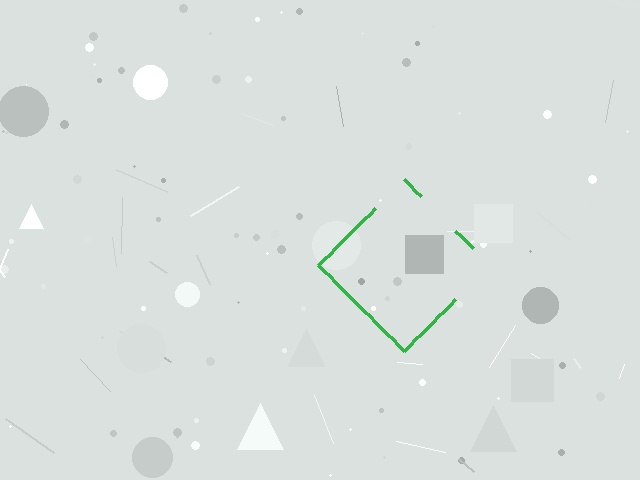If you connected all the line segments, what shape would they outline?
They would outline a diamond.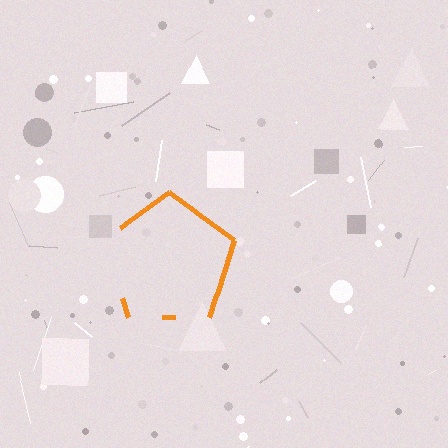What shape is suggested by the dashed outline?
The dashed outline suggests a pentagon.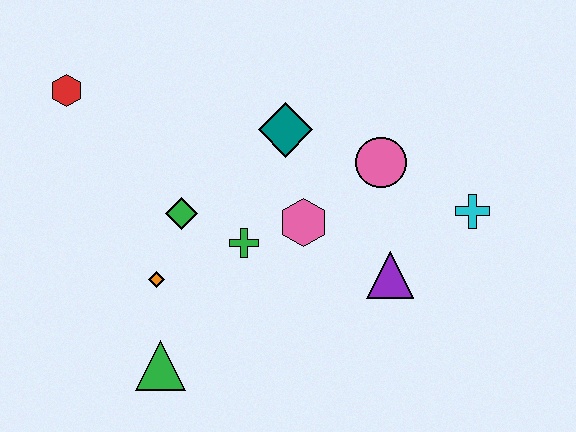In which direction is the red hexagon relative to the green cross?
The red hexagon is to the left of the green cross.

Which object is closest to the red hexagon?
The green diamond is closest to the red hexagon.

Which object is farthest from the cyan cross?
The red hexagon is farthest from the cyan cross.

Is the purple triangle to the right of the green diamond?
Yes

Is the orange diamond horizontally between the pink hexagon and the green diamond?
No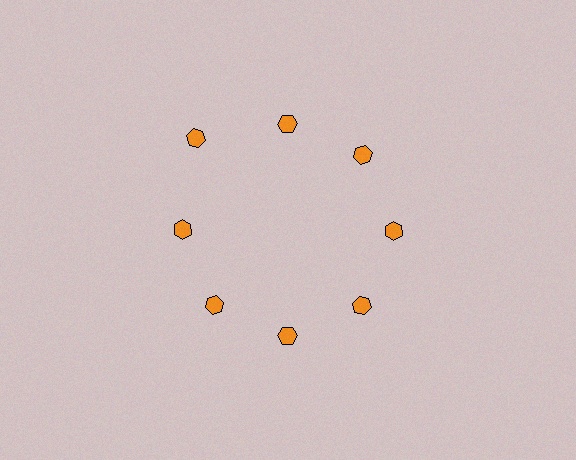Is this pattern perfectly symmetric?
No. The 8 orange hexagons are arranged in a ring, but one element near the 10 o'clock position is pushed outward from the center, breaking the 8-fold rotational symmetry.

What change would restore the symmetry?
The symmetry would be restored by moving it inward, back onto the ring so that all 8 hexagons sit at equal angles and equal distance from the center.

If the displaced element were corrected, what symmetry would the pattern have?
It would have 8-fold rotational symmetry — the pattern would map onto itself every 45 degrees.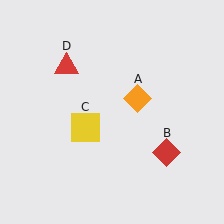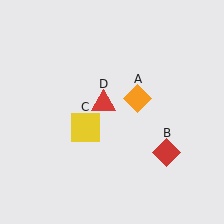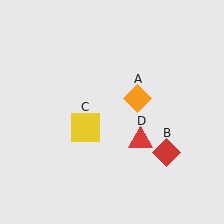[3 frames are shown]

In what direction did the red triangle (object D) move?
The red triangle (object D) moved down and to the right.